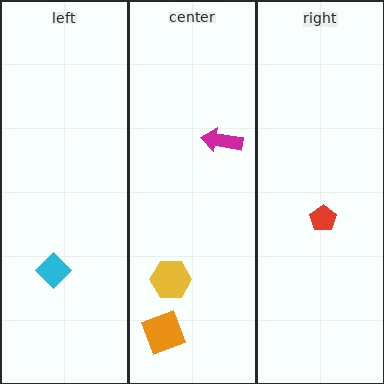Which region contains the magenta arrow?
The center region.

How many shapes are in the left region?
1.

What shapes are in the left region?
The cyan diamond.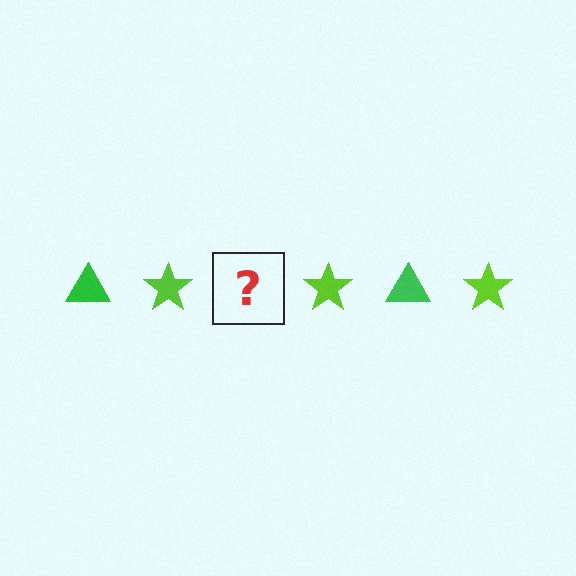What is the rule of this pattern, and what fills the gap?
The rule is that the pattern alternates between green triangle and lime star. The gap should be filled with a green triangle.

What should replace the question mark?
The question mark should be replaced with a green triangle.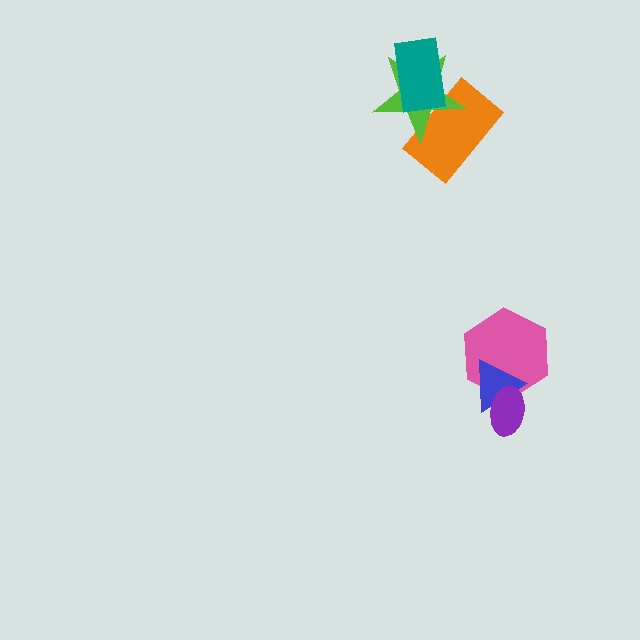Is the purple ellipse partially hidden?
No, no other shape covers it.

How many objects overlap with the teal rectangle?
2 objects overlap with the teal rectangle.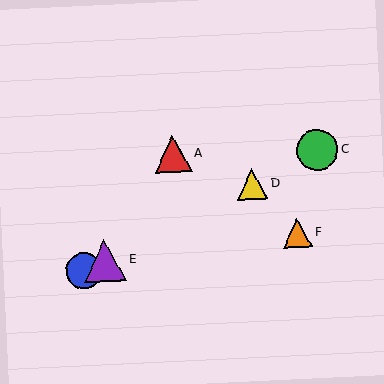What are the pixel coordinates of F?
Object F is at (297, 233).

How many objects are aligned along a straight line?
4 objects (B, C, D, E) are aligned along a straight line.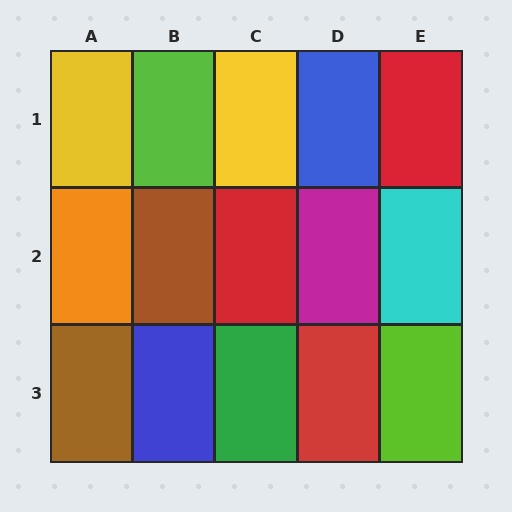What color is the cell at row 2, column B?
Brown.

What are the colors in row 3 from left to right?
Brown, blue, green, red, lime.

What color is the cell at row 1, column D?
Blue.